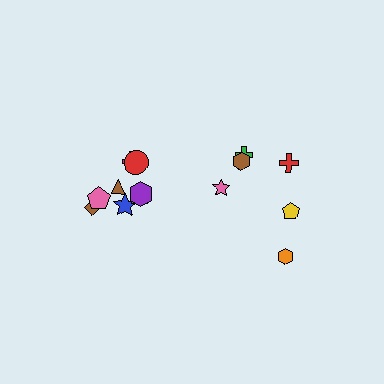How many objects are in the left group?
There are 8 objects.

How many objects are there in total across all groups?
There are 14 objects.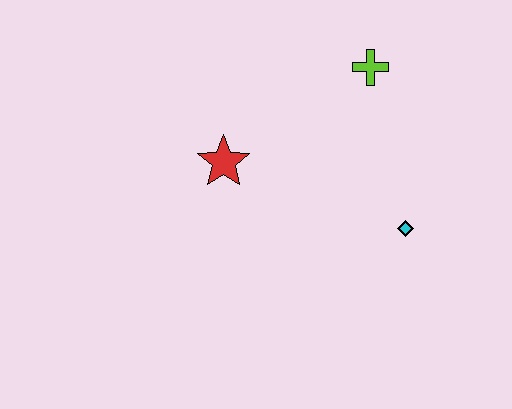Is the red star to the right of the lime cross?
No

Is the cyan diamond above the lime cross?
No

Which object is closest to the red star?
The lime cross is closest to the red star.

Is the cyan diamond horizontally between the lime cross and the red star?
No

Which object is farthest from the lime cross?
The red star is farthest from the lime cross.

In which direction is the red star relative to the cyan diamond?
The red star is to the left of the cyan diamond.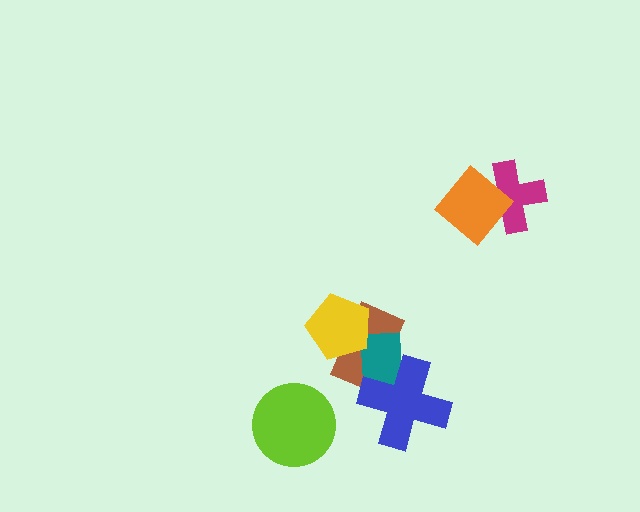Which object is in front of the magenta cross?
The orange diamond is in front of the magenta cross.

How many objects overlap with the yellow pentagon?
2 objects overlap with the yellow pentagon.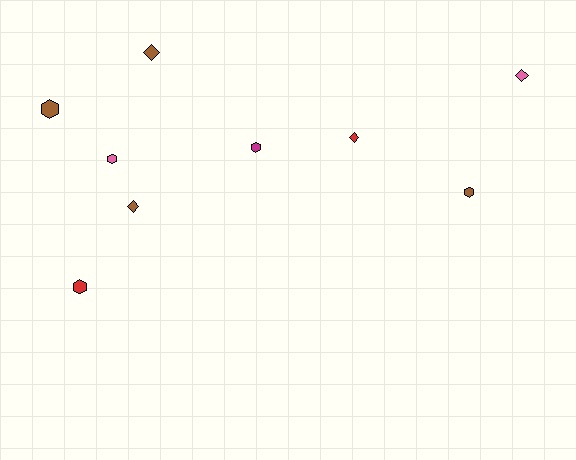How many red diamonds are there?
There is 1 red diamond.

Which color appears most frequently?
Brown, with 4 objects.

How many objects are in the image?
There are 9 objects.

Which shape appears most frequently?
Hexagon, with 5 objects.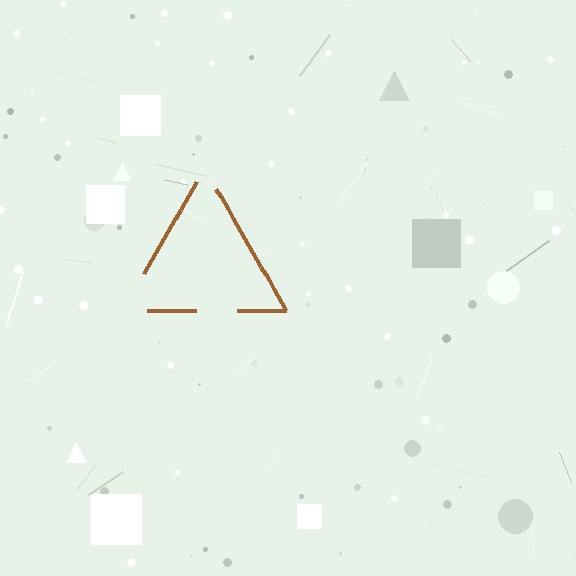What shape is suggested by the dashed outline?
The dashed outline suggests a triangle.